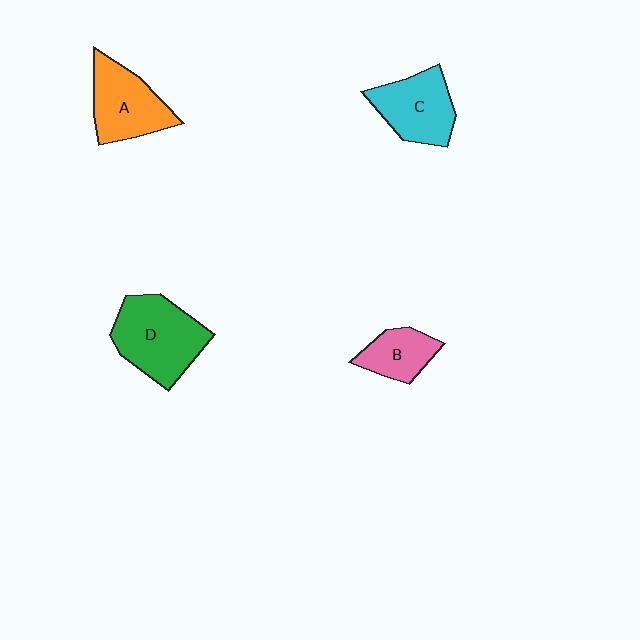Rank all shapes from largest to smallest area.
From largest to smallest: D (green), A (orange), C (cyan), B (pink).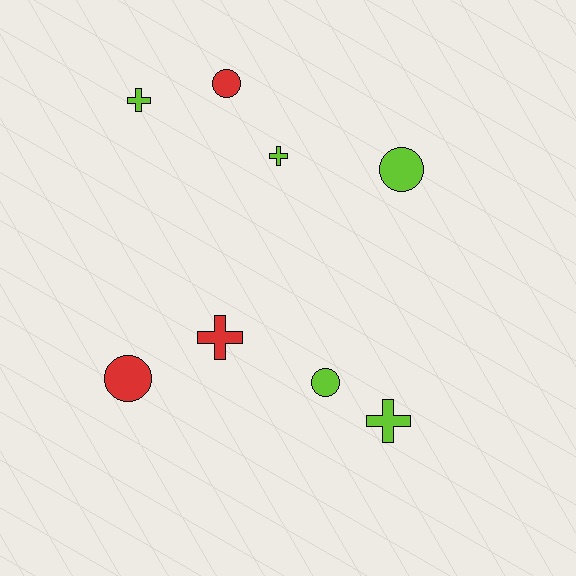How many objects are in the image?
There are 8 objects.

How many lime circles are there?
There are 2 lime circles.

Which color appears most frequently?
Lime, with 5 objects.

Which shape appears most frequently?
Circle, with 4 objects.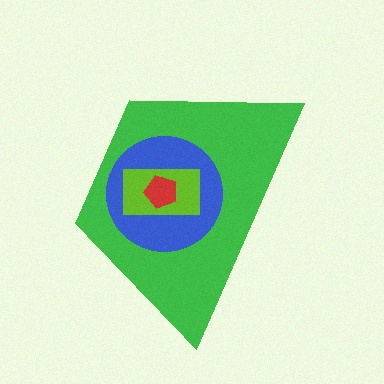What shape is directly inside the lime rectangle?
The red pentagon.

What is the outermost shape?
The green trapezoid.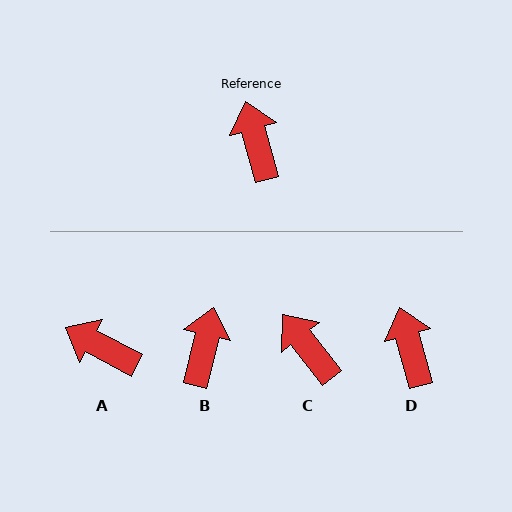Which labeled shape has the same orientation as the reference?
D.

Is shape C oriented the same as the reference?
No, it is off by about 22 degrees.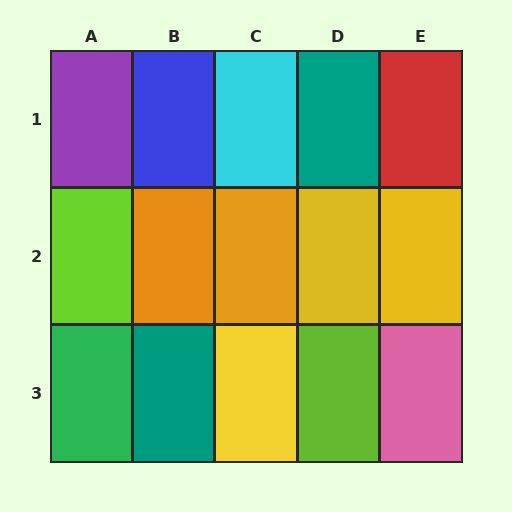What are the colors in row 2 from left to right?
Lime, orange, orange, yellow, yellow.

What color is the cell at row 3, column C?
Yellow.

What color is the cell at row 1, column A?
Purple.